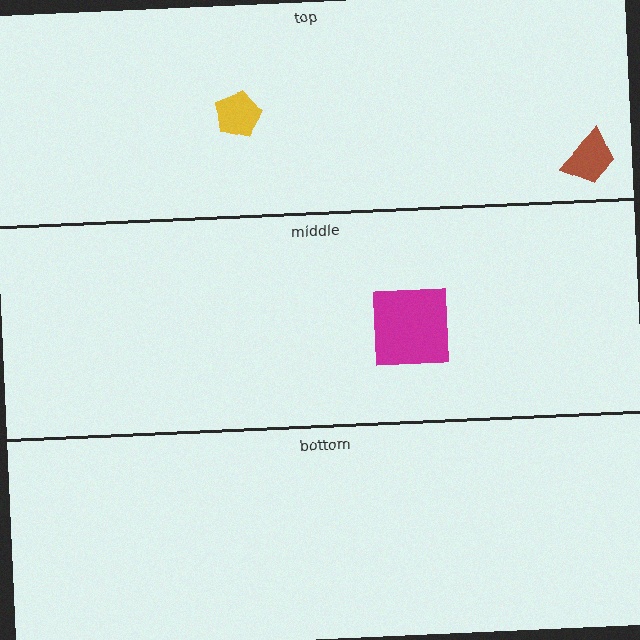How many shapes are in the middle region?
1.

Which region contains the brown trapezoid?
The top region.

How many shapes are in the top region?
2.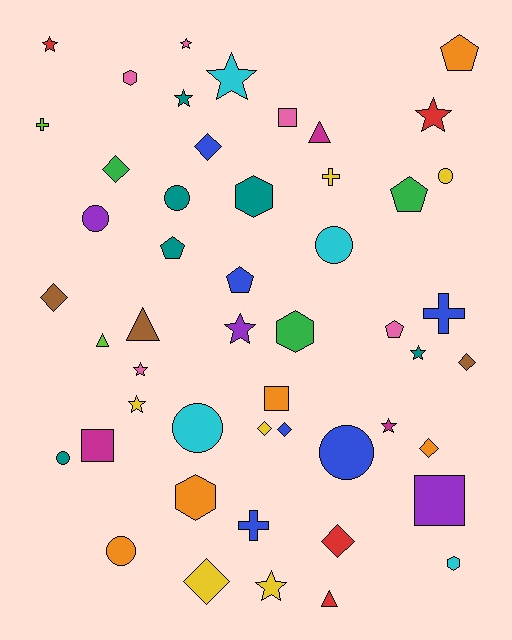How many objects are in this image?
There are 50 objects.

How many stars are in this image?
There are 11 stars.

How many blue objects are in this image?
There are 6 blue objects.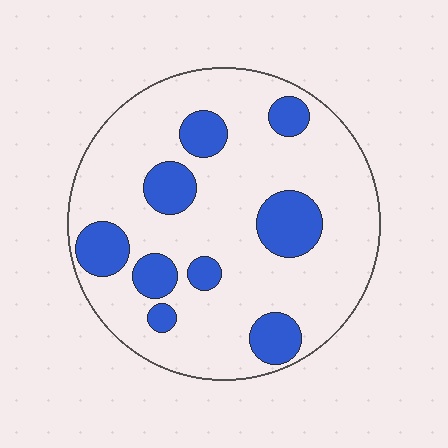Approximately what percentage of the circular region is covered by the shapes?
Approximately 20%.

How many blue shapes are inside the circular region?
9.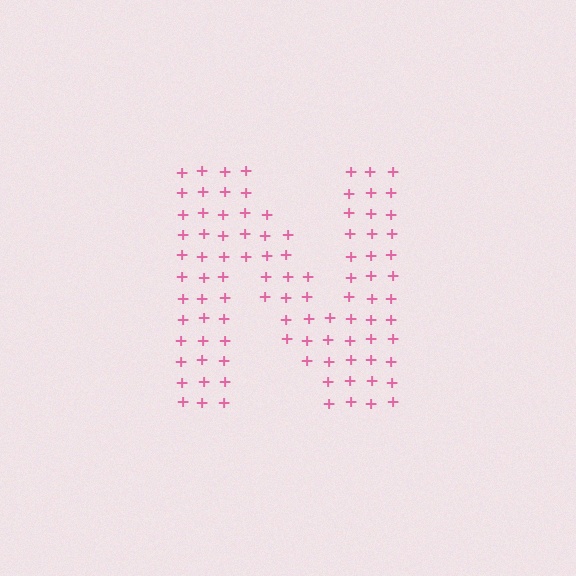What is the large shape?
The large shape is the letter N.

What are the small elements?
The small elements are plus signs.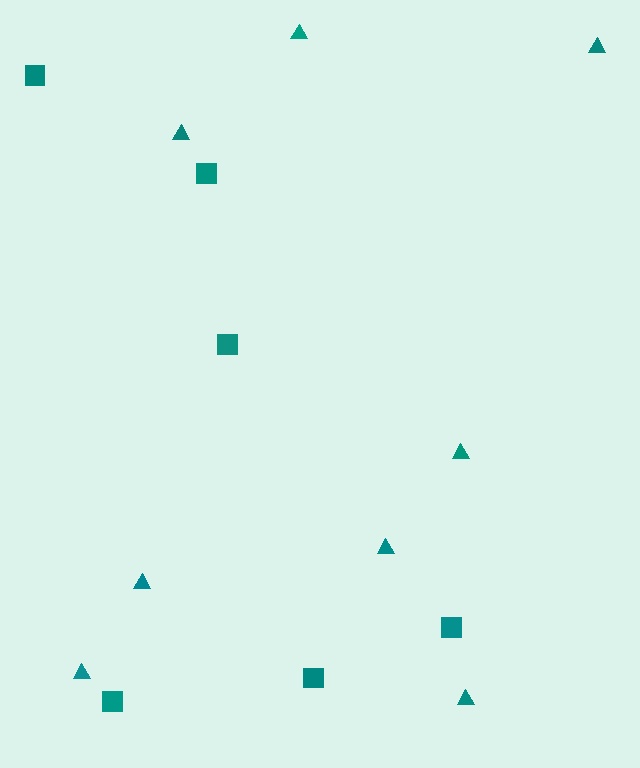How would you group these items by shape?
There are 2 groups: one group of squares (6) and one group of triangles (8).